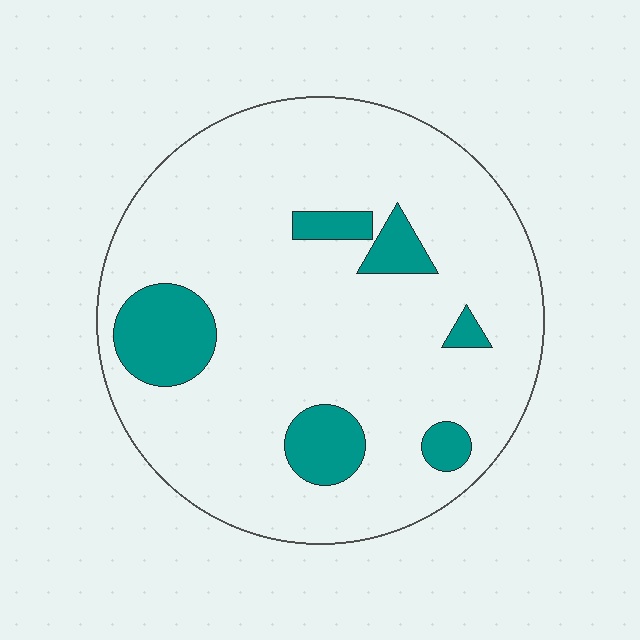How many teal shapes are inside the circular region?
6.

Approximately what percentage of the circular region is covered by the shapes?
Approximately 15%.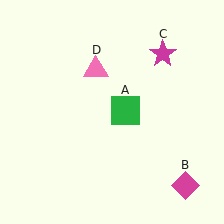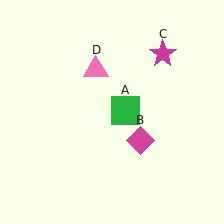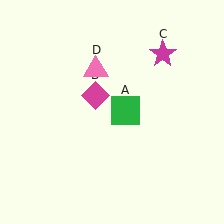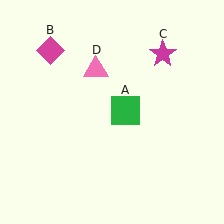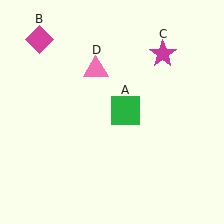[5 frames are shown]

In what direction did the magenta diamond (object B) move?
The magenta diamond (object B) moved up and to the left.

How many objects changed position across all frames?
1 object changed position: magenta diamond (object B).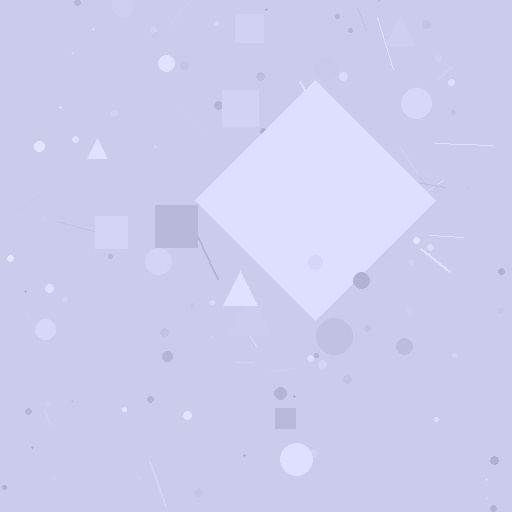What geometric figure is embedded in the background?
A diamond is embedded in the background.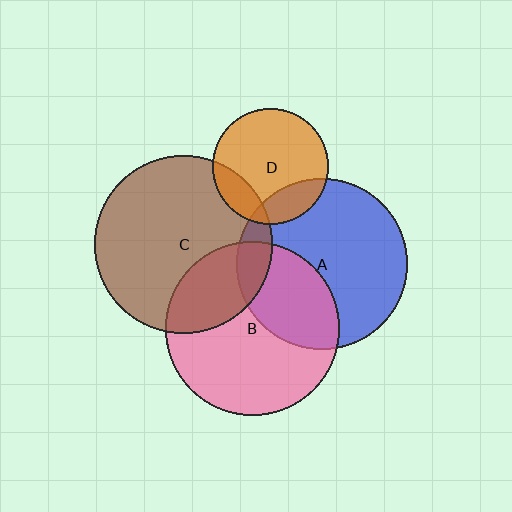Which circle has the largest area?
Circle C (brown).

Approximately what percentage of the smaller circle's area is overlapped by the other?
Approximately 35%.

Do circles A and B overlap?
Yes.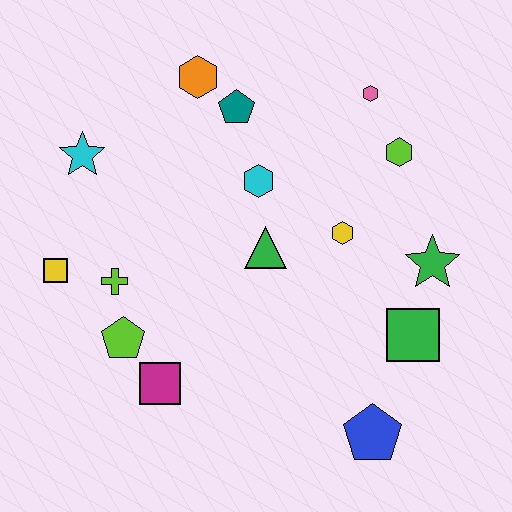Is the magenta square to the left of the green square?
Yes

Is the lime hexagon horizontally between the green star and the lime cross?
Yes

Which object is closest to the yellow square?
The lime cross is closest to the yellow square.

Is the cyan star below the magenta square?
No